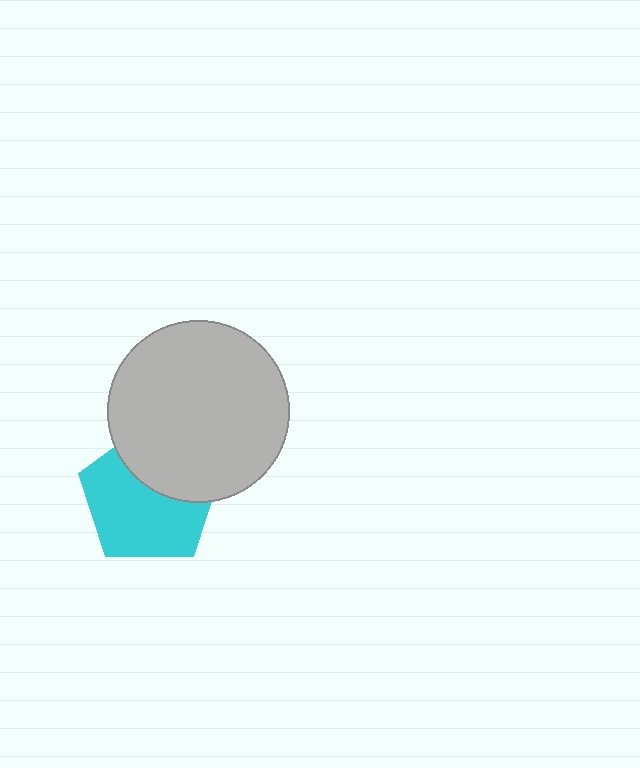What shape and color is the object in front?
The object in front is a light gray circle.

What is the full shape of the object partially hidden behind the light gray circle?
The partially hidden object is a cyan pentagon.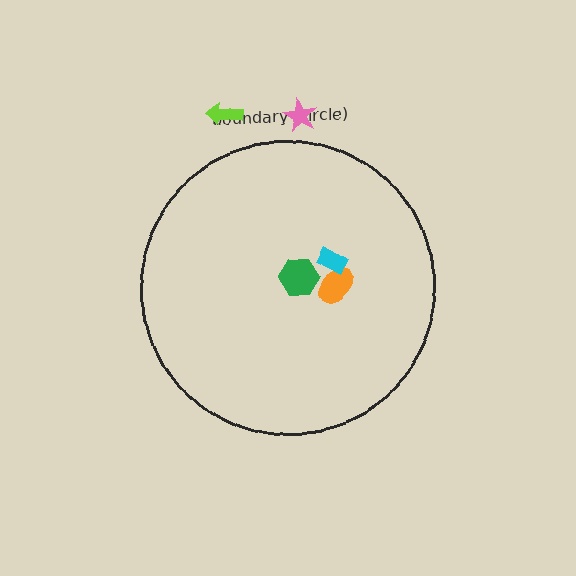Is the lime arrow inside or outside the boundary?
Outside.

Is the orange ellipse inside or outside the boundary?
Inside.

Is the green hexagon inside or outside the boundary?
Inside.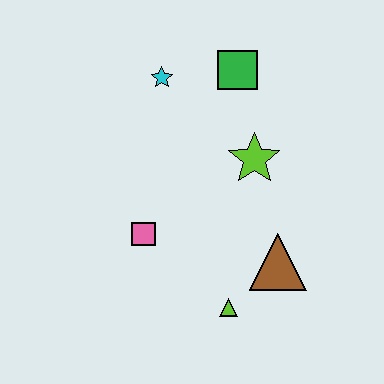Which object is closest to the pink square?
The lime triangle is closest to the pink square.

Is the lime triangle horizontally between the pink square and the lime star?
Yes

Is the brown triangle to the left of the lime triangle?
No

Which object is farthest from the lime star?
The lime triangle is farthest from the lime star.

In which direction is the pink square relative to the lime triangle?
The pink square is to the left of the lime triangle.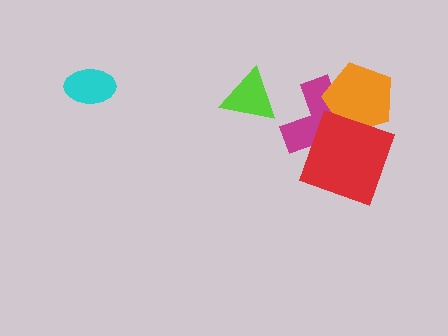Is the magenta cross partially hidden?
Yes, it is partially covered by another shape.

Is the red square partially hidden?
No, no other shape covers it.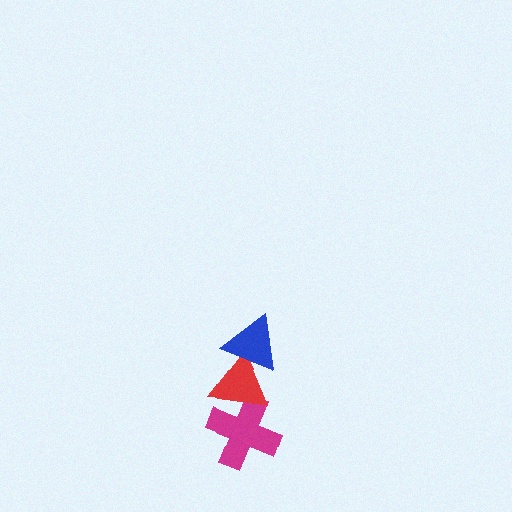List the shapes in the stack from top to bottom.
From top to bottom: the blue triangle, the red triangle, the magenta cross.